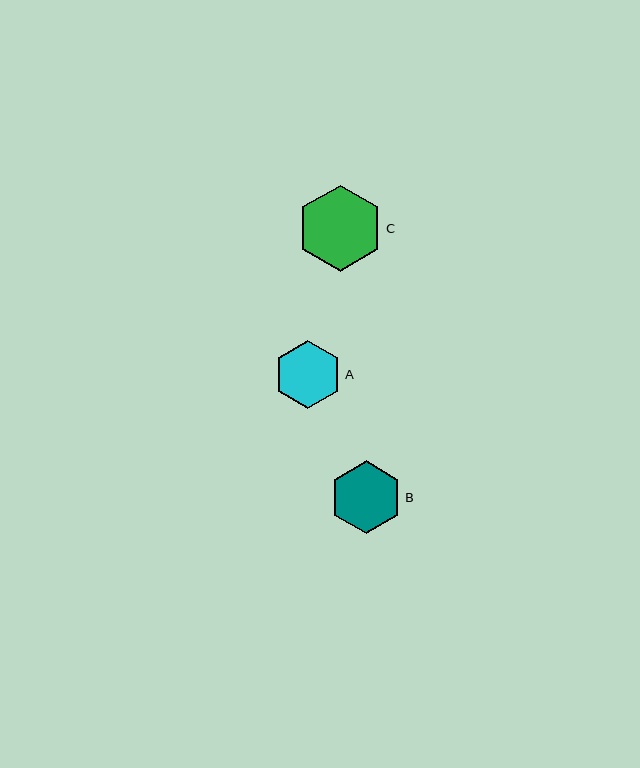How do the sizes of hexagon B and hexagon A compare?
Hexagon B and hexagon A are approximately the same size.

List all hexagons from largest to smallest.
From largest to smallest: C, B, A.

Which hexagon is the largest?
Hexagon C is the largest with a size of approximately 86 pixels.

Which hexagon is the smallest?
Hexagon A is the smallest with a size of approximately 68 pixels.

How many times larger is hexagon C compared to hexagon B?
Hexagon C is approximately 1.2 times the size of hexagon B.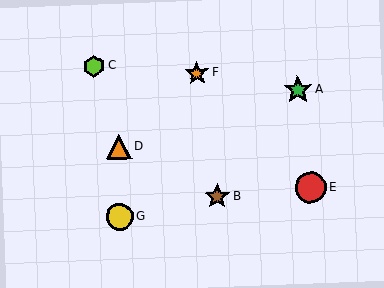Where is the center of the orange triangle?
The center of the orange triangle is at (119, 147).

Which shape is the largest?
The red circle (labeled E) is the largest.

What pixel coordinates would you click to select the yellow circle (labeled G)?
Click at (120, 217) to select the yellow circle G.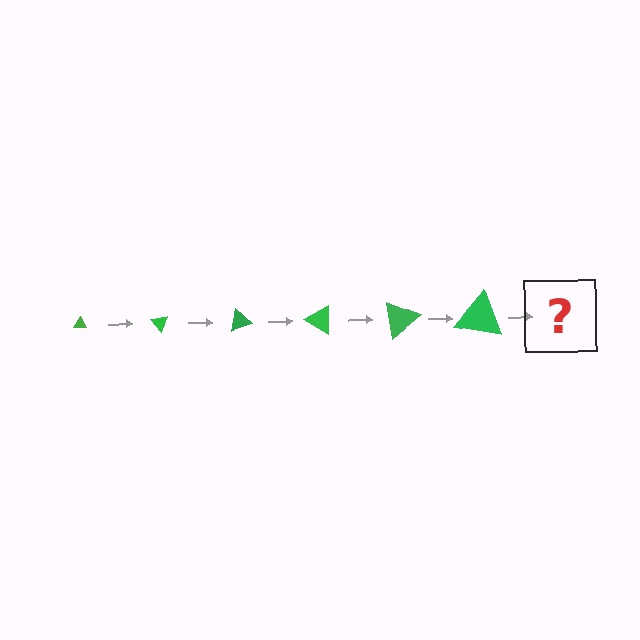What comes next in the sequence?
The next element should be a triangle, larger than the previous one and rotated 300 degrees from the start.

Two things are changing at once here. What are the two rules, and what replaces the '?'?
The two rules are that the triangle grows larger each step and it rotates 50 degrees each step. The '?' should be a triangle, larger than the previous one and rotated 300 degrees from the start.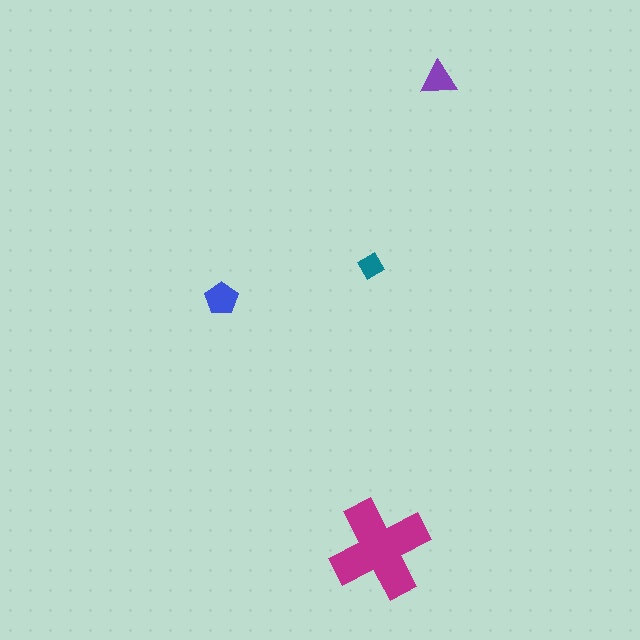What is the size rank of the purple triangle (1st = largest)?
3rd.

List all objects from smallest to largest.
The teal diamond, the purple triangle, the blue pentagon, the magenta cross.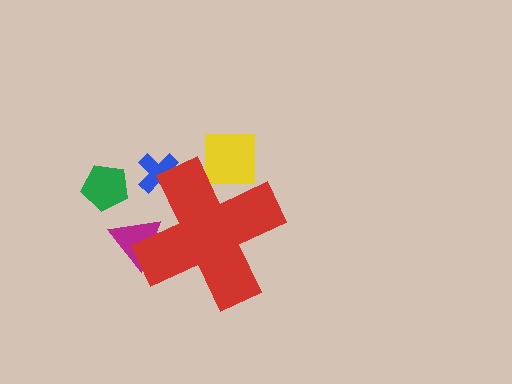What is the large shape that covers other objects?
A red cross.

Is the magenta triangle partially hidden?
Yes, the magenta triangle is partially hidden behind the red cross.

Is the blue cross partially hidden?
Yes, the blue cross is partially hidden behind the red cross.